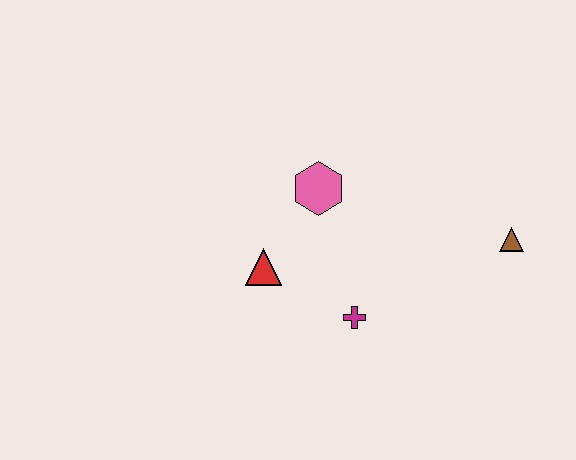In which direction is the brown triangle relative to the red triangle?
The brown triangle is to the right of the red triangle.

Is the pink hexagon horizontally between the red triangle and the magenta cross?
Yes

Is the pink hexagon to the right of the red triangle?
Yes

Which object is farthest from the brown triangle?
The red triangle is farthest from the brown triangle.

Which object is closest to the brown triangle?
The magenta cross is closest to the brown triangle.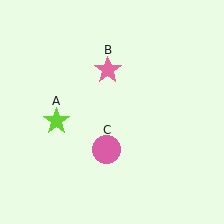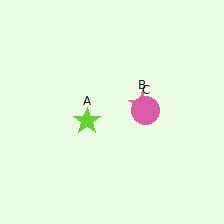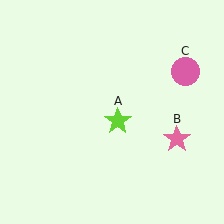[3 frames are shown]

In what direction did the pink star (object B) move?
The pink star (object B) moved down and to the right.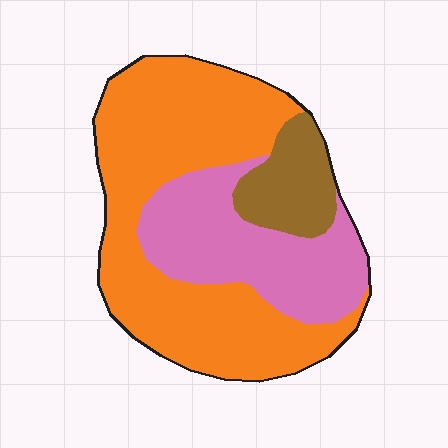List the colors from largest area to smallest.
From largest to smallest: orange, pink, brown.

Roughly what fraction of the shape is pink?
Pink covers 30% of the shape.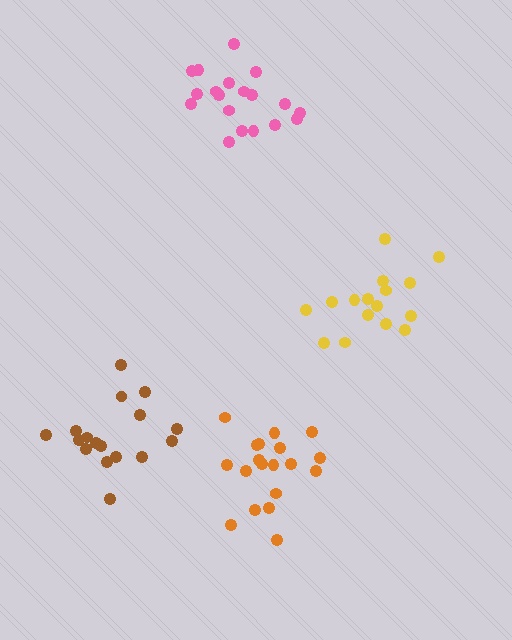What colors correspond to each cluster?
The clusters are colored: pink, yellow, orange, brown.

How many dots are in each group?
Group 1: 19 dots, Group 2: 16 dots, Group 3: 19 dots, Group 4: 17 dots (71 total).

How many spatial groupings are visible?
There are 4 spatial groupings.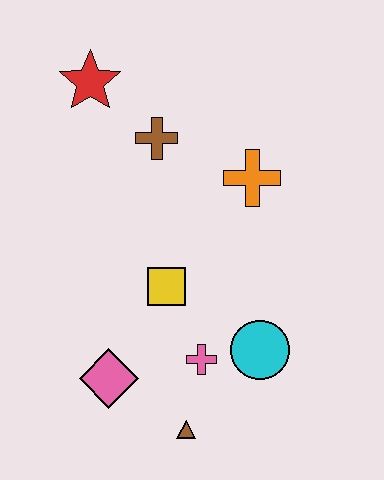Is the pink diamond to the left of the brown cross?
Yes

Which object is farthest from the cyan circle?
The red star is farthest from the cyan circle.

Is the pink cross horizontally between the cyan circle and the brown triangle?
Yes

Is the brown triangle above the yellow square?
No